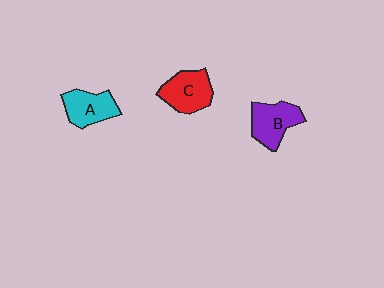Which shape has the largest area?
Shape B (purple).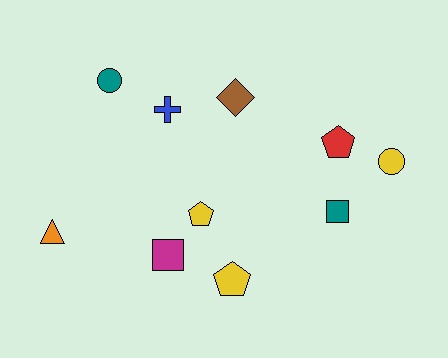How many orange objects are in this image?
There is 1 orange object.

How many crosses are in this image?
There is 1 cross.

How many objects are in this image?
There are 10 objects.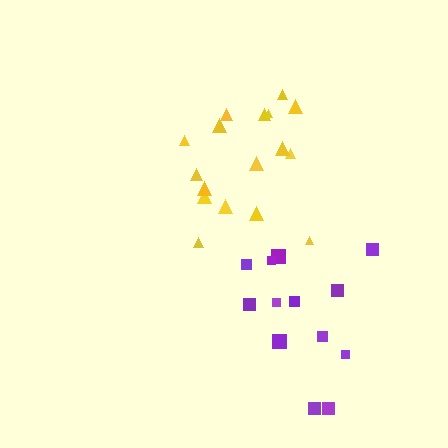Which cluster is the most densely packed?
Yellow.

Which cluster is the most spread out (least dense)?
Purple.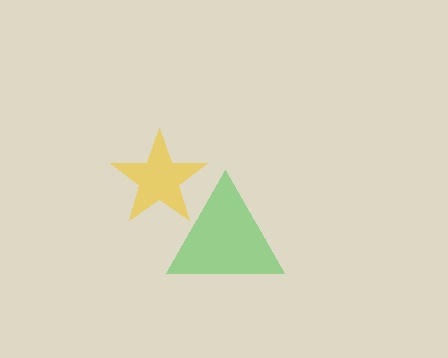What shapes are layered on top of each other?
The layered shapes are: a green triangle, a yellow star.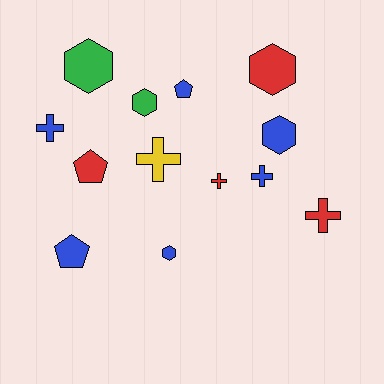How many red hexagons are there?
There is 1 red hexagon.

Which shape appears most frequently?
Hexagon, with 5 objects.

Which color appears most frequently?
Blue, with 6 objects.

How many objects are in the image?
There are 13 objects.